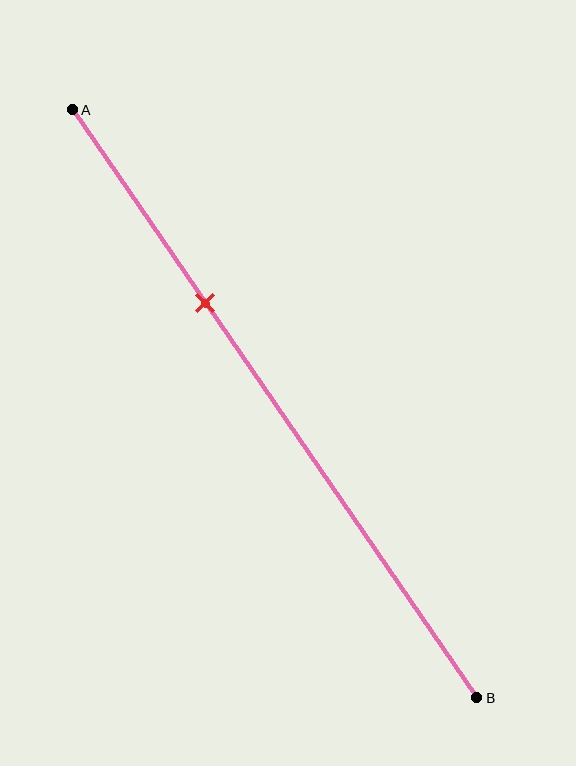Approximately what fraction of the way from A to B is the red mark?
The red mark is approximately 35% of the way from A to B.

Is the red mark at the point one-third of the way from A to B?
Yes, the mark is approximately at the one-third point.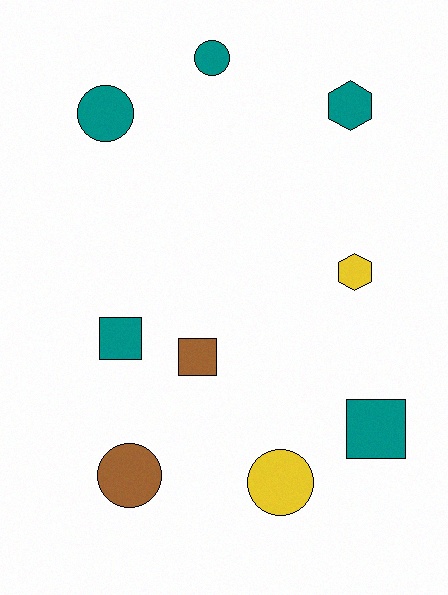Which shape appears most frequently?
Circle, with 4 objects.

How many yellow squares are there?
There are no yellow squares.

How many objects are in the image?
There are 9 objects.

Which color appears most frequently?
Teal, with 5 objects.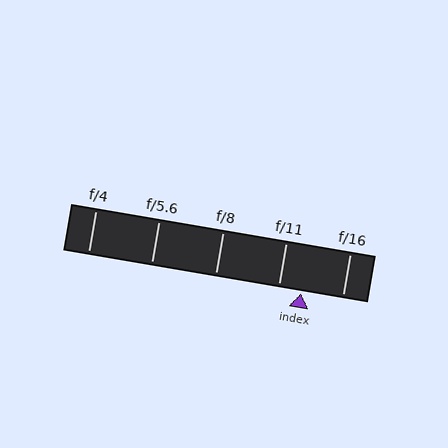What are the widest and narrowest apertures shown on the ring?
The widest aperture shown is f/4 and the narrowest is f/16.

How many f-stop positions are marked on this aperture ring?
There are 5 f-stop positions marked.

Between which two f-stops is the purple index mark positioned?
The index mark is between f/11 and f/16.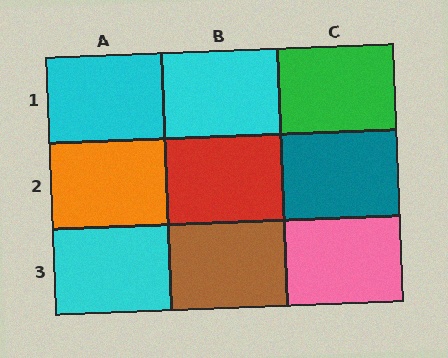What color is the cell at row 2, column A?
Orange.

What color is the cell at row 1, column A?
Cyan.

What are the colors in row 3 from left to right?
Cyan, brown, pink.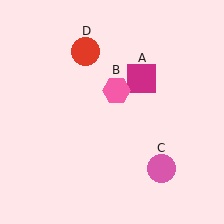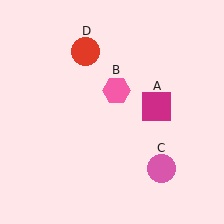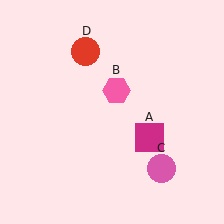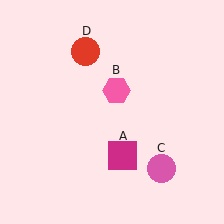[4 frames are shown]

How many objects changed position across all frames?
1 object changed position: magenta square (object A).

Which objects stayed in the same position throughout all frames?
Pink hexagon (object B) and pink circle (object C) and red circle (object D) remained stationary.